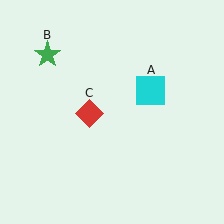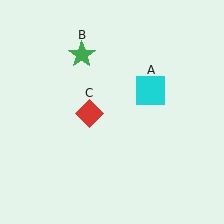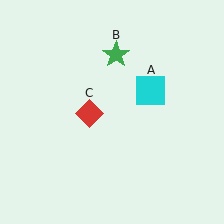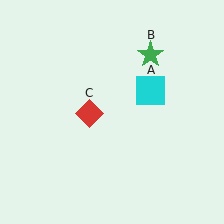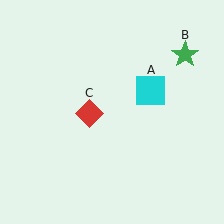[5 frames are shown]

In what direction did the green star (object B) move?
The green star (object B) moved right.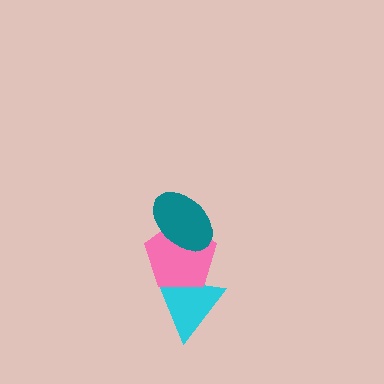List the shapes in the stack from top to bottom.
From top to bottom: the teal ellipse, the pink pentagon, the cyan triangle.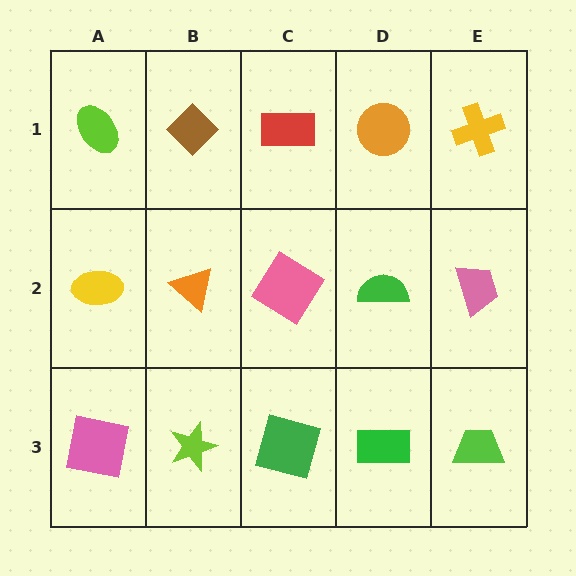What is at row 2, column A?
A yellow ellipse.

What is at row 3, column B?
A lime star.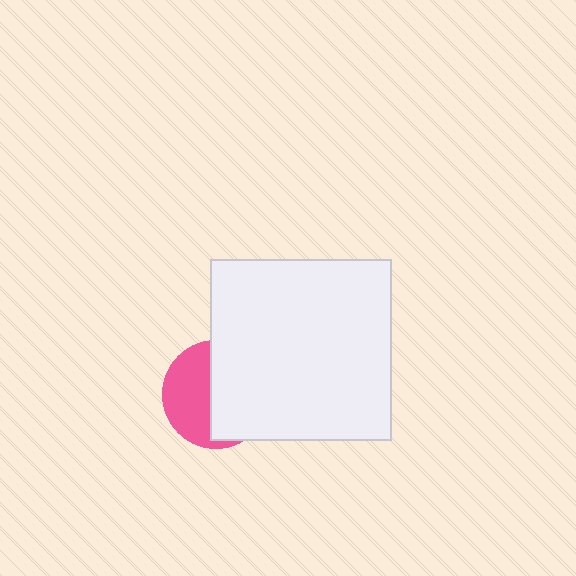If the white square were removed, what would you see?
You would see the complete pink circle.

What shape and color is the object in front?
The object in front is a white square.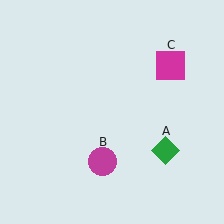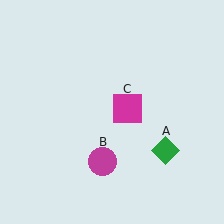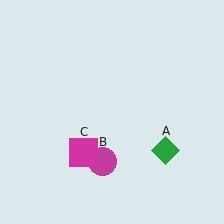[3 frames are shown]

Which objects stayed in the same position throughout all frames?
Green diamond (object A) and magenta circle (object B) remained stationary.